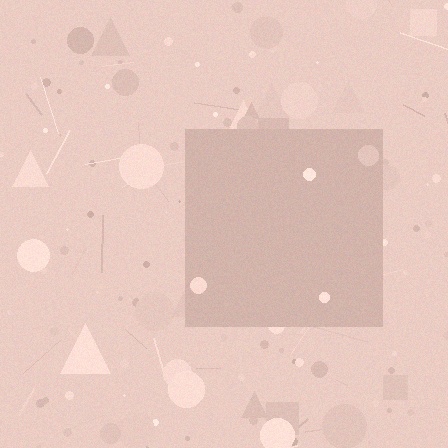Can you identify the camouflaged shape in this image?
The camouflaged shape is a square.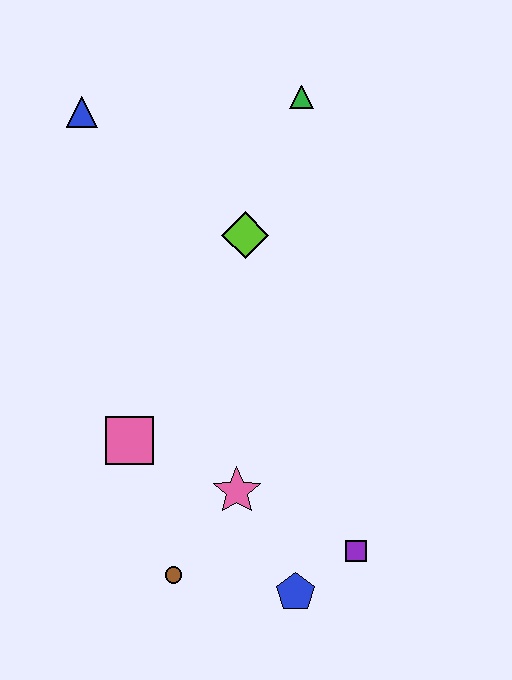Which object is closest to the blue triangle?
The lime diamond is closest to the blue triangle.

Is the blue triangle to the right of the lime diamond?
No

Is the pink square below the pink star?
No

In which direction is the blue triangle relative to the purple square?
The blue triangle is above the purple square.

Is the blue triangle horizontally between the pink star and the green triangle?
No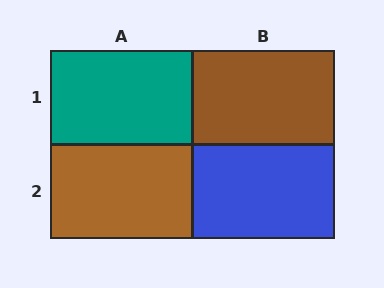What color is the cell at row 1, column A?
Teal.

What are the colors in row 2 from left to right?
Brown, blue.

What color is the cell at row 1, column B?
Brown.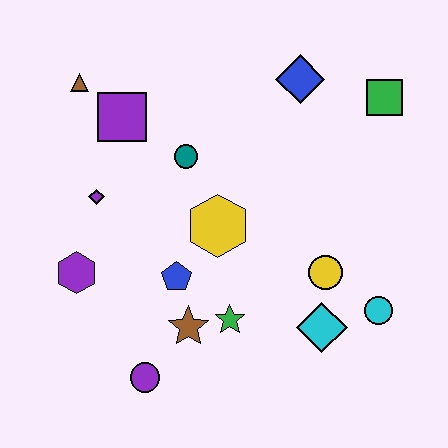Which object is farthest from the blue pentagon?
The green square is farthest from the blue pentagon.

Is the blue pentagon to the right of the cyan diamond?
No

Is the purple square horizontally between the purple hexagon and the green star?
Yes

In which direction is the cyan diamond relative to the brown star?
The cyan diamond is to the right of the brown star.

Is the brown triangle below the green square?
No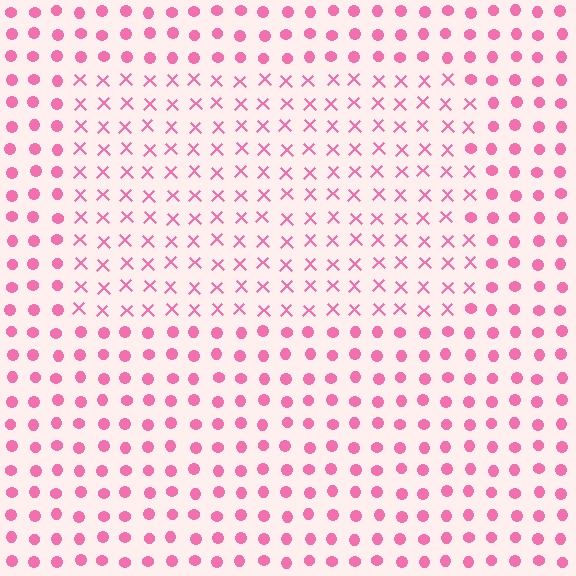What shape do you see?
I see a rectangle.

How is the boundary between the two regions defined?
The boundary is defined by a change in element shape: X marks inside vs. circles outside. All elements share the same color and spacing.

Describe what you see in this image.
The image is filled with small pink elements arranged in a uniform grid. A rectangle-shaped region contains X marks, while the surrounding area contains circles. The boundary is defined purely by the change in element shape.